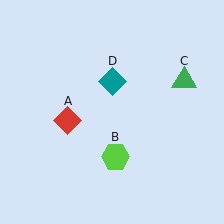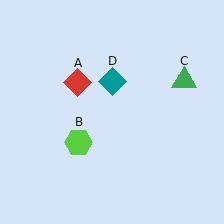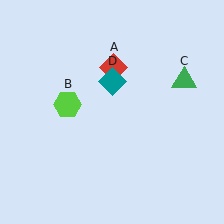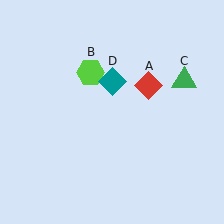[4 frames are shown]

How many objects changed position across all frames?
2 objects changed position: red diamond (object A), lime hexagon (object B).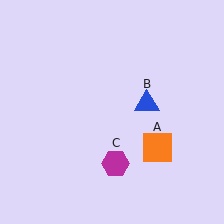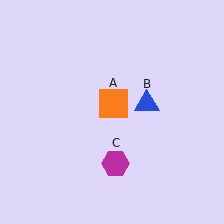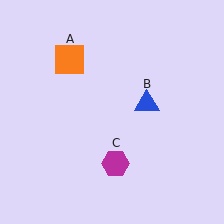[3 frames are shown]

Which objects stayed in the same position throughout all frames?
Blue triangle (object B) and magenta hexagon (object C) remained stationary.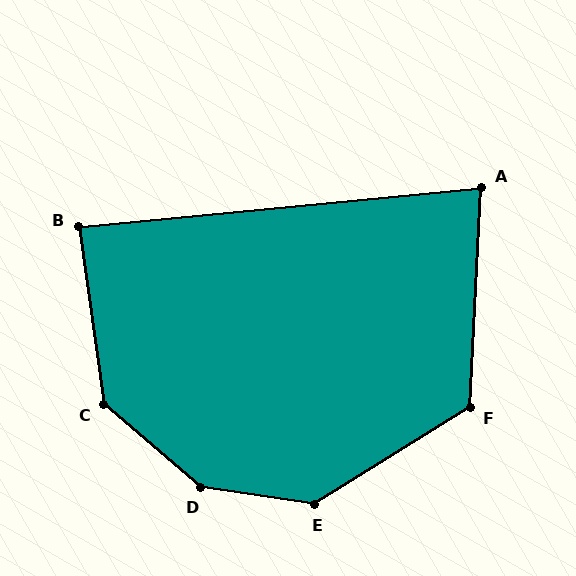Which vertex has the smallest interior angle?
A, at approximately 82 degrees.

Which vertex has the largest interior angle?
D, at approximately 148 degrees.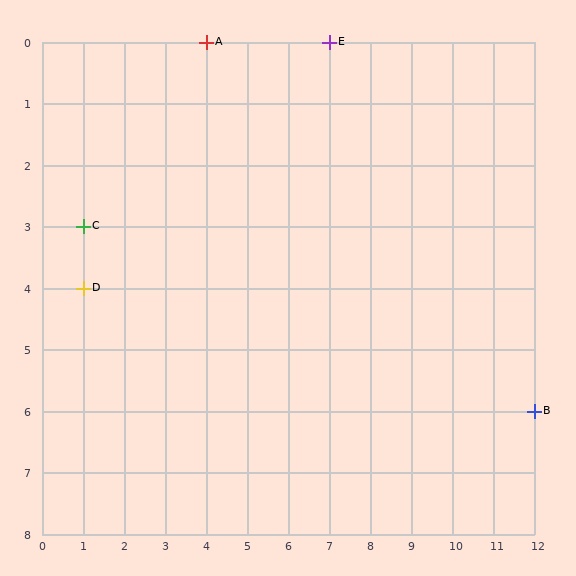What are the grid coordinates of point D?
Point D is at grid coordinates (1, 4).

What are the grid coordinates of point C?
Point C is at grid coordinates (1, 3).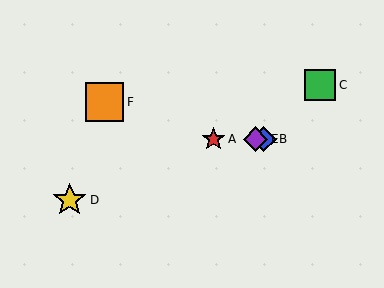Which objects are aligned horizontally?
Objects A, B, E are aligned horizontally.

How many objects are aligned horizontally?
3 objects (A, B, E) are aligned horizontally.